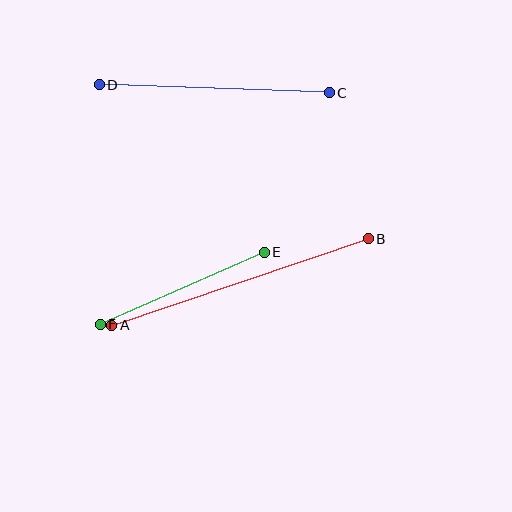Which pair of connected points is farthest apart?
Points A and B are farthest apart.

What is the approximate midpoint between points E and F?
The midpoint is at approximately (182, 288) pixels.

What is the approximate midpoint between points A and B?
The midpoint is at approximately (240, 282) pixels.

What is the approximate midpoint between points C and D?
The midpoint is at approximately (214, 89) pixels.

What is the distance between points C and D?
The distance is approximately 230 pixels.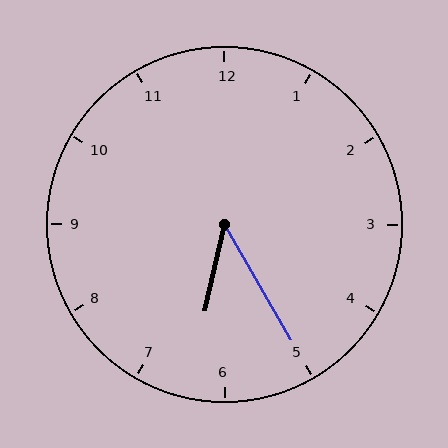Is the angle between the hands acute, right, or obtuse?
It is acute.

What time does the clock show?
6:25.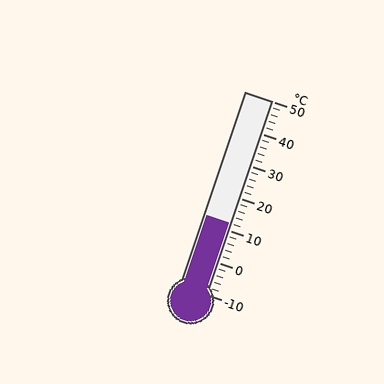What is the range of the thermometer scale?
The thermometer scale ranges from -10°C to 50°C.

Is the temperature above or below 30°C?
The temperature is below 30°C.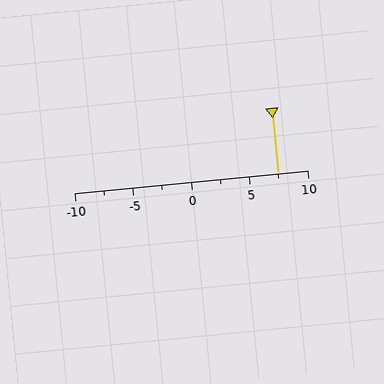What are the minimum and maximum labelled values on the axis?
The axis runs from -10 to 10.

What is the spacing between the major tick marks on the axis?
The major ticks are spaced 5 apart.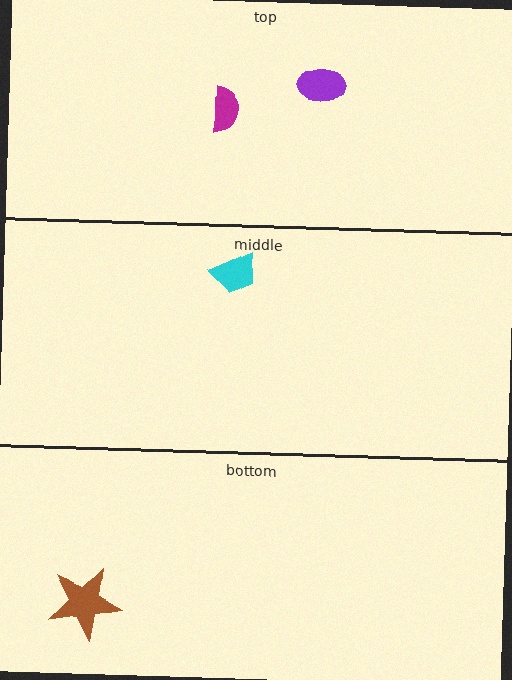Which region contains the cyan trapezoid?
The middle region.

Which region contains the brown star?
The bottom region.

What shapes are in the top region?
The magenta semicircle, the purple ellipse.